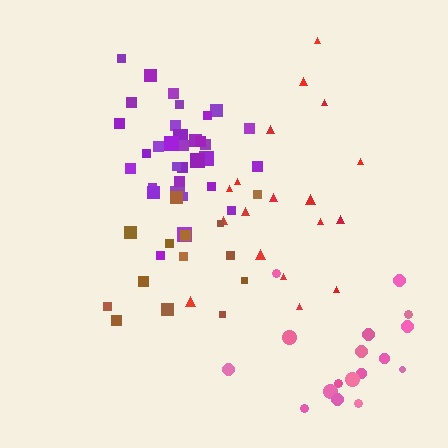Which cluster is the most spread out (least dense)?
Pink.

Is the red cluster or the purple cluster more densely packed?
Purple.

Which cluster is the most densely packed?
Purple.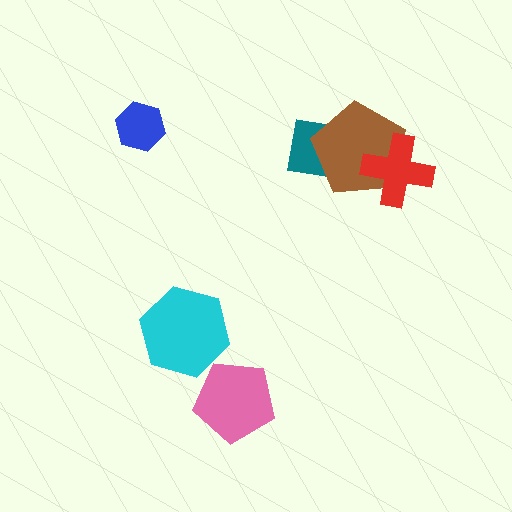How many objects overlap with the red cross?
1 object overlaps with the red cross.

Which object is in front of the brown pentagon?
The red cross is in front of the brown pentagon.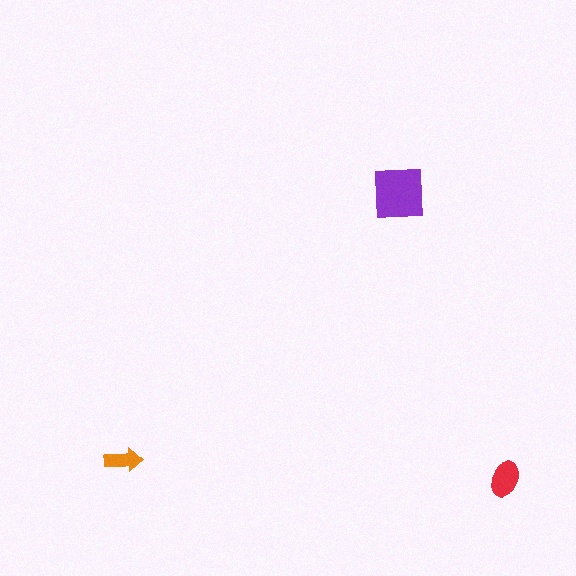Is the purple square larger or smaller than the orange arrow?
Larger.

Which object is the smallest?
The orange arrow.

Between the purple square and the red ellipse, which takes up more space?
The purple square.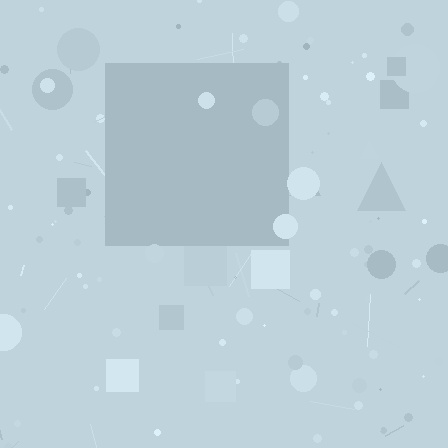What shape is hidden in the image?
A square is hidden in the image.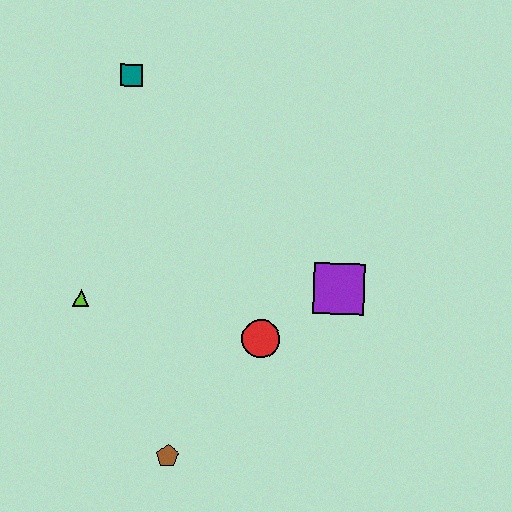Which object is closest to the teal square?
The lime triangle is closest to the teal square.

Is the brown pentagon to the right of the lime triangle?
Yes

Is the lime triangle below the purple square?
Yes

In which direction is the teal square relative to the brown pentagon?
The teal square is above the brown pentagon.